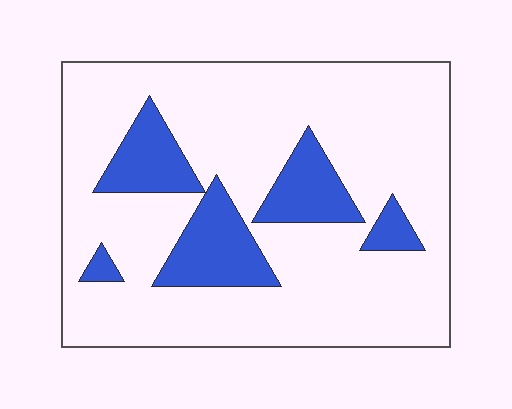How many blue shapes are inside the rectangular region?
5.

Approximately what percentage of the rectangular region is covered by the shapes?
Approximately 20%.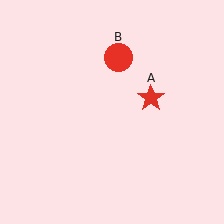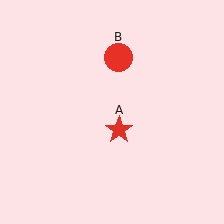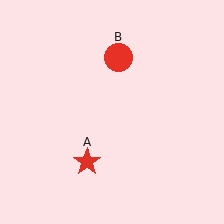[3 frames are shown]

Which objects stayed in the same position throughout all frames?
Red circle (object B) remained stationary.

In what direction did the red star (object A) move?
The red star (object A) moved down and to the left.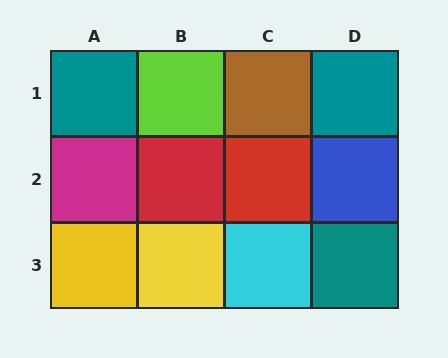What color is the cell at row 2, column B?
Red.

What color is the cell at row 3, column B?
Yellow.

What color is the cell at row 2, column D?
Blue.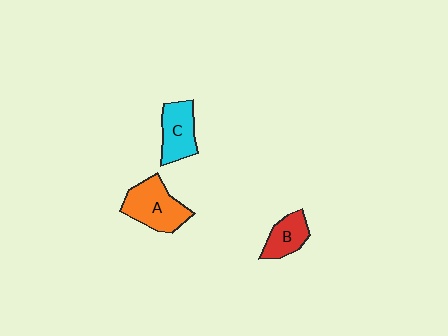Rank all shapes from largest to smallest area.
From largest to smallest: A (orange), C (cyan), B (red).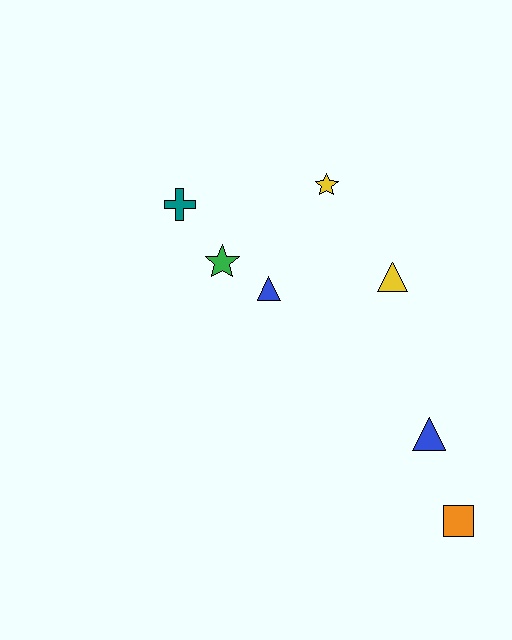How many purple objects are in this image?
There are no purple objects.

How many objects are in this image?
There are 7 objects.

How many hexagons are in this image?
There are no hexagons.